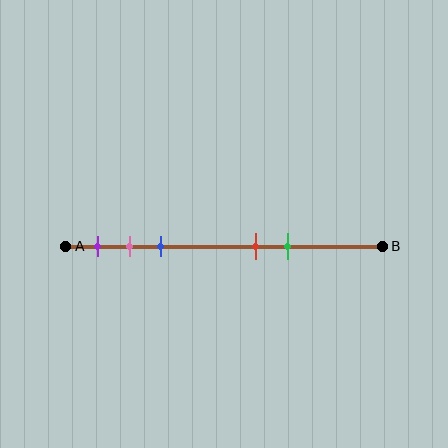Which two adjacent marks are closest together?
The pink and blue marks are the closest adjacent pair.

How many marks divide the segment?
There are 5 marks dividing the segment.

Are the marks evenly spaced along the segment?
No, the marks are not evenly spaced.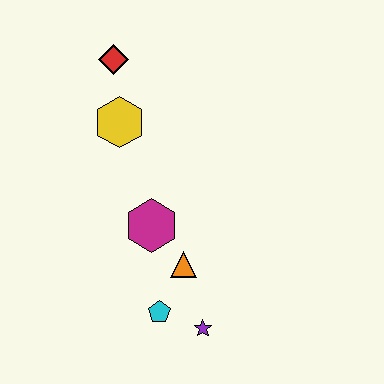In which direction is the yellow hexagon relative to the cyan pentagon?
The yellow hexagon is above the cyan pentagon.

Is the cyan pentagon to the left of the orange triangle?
Yes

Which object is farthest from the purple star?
The red diamond is farthest from the purple star.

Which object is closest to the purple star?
The cyan pentagon is closest to the purple star.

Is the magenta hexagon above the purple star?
Yes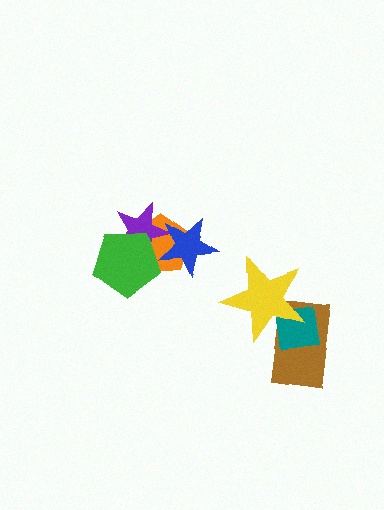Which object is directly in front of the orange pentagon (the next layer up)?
The purple star is directly in front of the orange pentagon.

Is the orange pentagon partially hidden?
Yes, it is partially covered by another shape.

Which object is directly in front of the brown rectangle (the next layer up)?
The teal square is directly in front of the brown rectangle.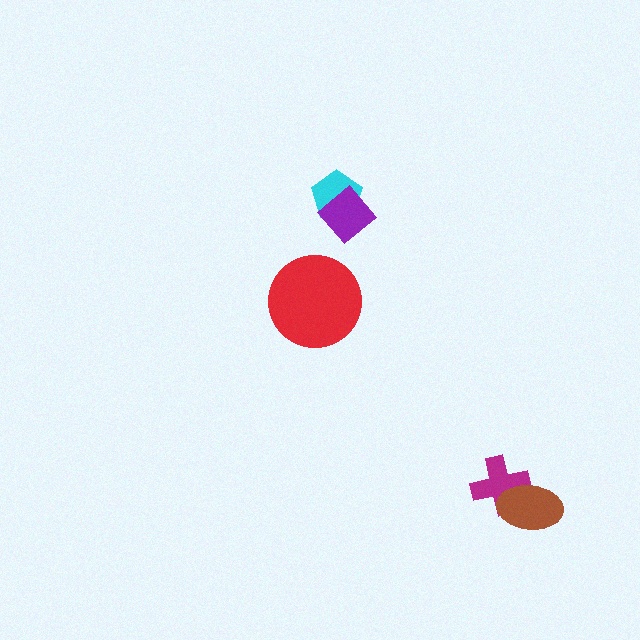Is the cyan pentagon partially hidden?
Yes, it is partially covered by another shape.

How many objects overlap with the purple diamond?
1 object overlaps with the purple diamond.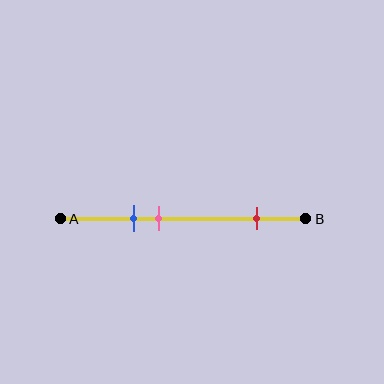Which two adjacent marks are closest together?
The blue and pink marks are the closest adjacent pair.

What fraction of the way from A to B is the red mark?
The red mark is approximately 80% (0.8) of the way from A to B.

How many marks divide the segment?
There are 3 marks dividing the segment.